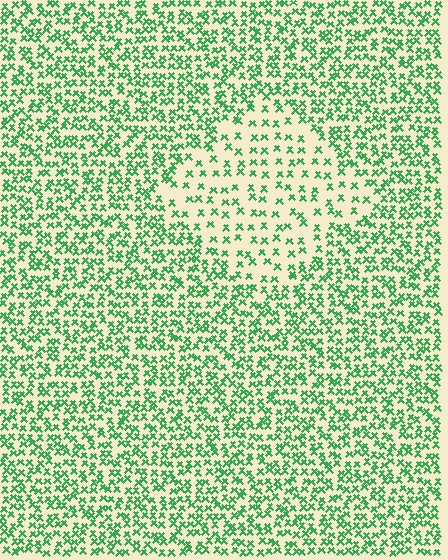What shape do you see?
I see a diamond.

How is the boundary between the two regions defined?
The boundary is defined by a change in element density (approximately 2.1x ratio). All elements are the same color, size, and shape.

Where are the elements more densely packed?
The elements are more densely packed outside the diamond boundary.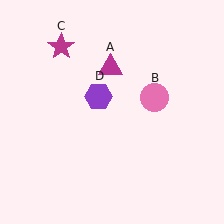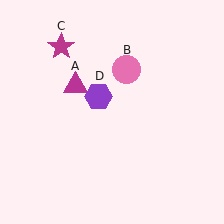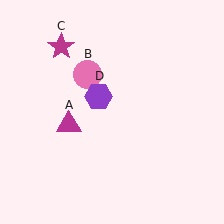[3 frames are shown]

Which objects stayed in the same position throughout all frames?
Magenta star (object C) and purple hexagon (object D) remained stationary.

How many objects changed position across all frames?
2 objects changed position: magenta triangle (object A), pink circle (object B).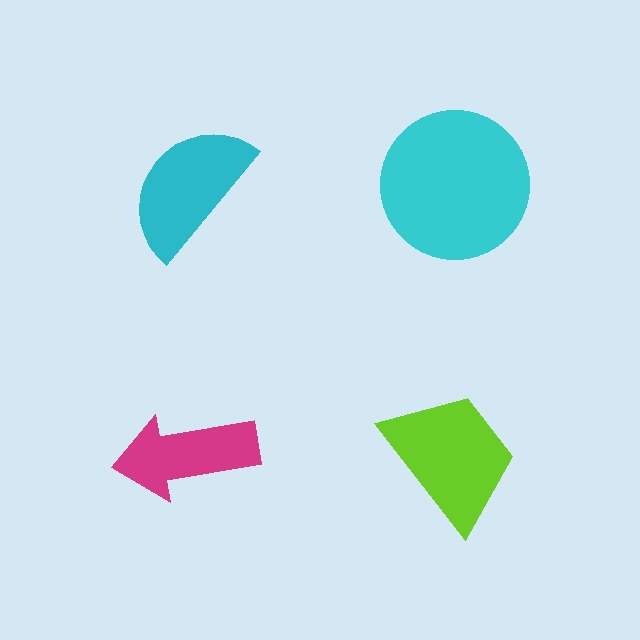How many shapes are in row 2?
2 shapes.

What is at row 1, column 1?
A cyan semicircle.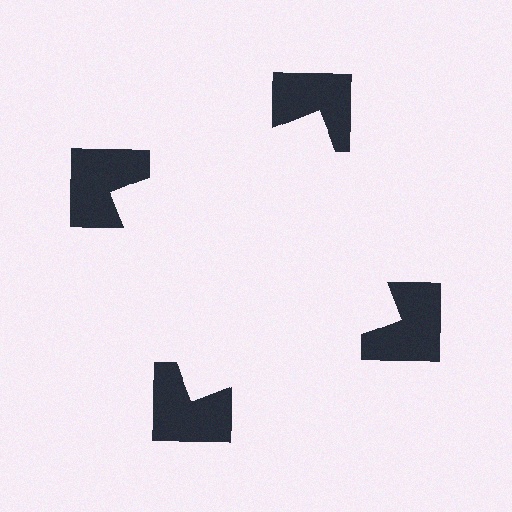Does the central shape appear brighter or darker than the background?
It typically appears slightly brighter than the background, even though no actual brightness change is drawn.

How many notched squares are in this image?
There are 4 — one at each vertex of the illusory square.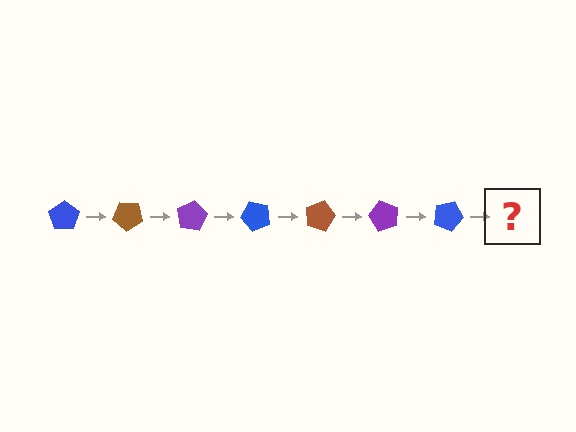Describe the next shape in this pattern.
It should be a brown pentagon, rotated 280 degrees from the start.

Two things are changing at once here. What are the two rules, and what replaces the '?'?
The two rules are that it rotates 40 degrees each step and the color cycles through blue, brown, and purple. The '?' should be a brown pentagon, rotated 280 degrees from the start.